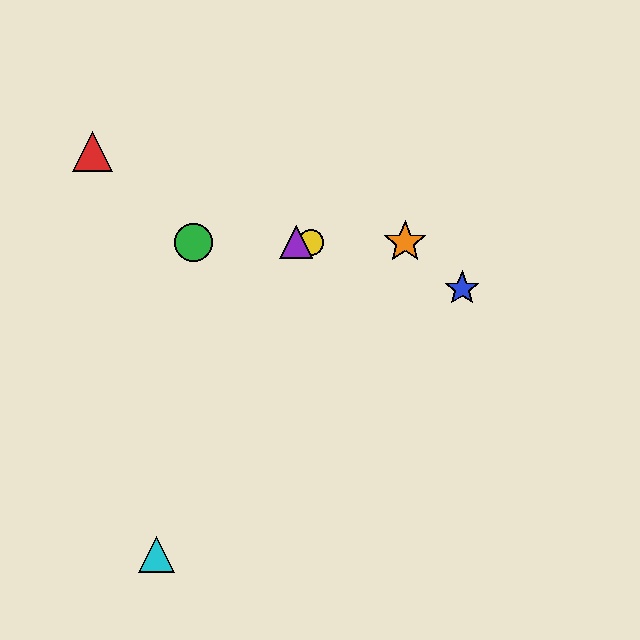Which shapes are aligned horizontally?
The green circle, the yellow circle, the purple triangle, the orange star are aligned horizontally.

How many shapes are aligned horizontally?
4 shapes (the green circle, the yellow circle, the purple triangle, the orange star) are aligned horizontally.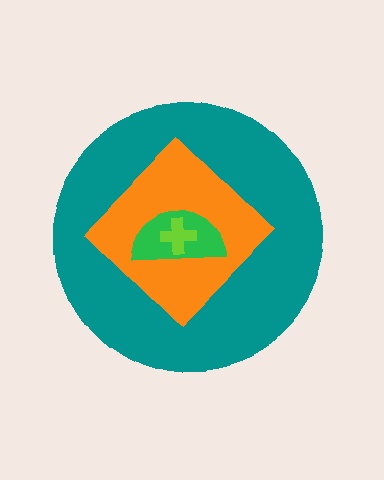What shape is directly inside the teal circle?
The orange diamond.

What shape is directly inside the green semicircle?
The lime cross.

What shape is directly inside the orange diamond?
The green semicircle.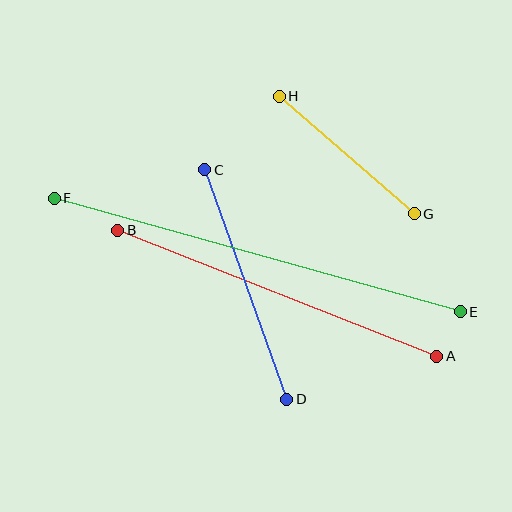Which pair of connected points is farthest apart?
Points E and F are farthest apart.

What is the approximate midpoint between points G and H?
The midpoint is at approximately (347, 155) pixels.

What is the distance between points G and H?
The distance is approximately 179 pixels.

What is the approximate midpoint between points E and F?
The midpoint is at approximately (257, 255) pixels.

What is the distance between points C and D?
The distance is approximately 244 pixels.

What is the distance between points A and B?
The distance is approximately 343 pixels.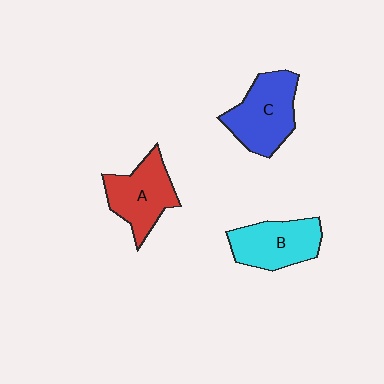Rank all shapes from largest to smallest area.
From largest to smallest: C (blue), B (cyan), A (red).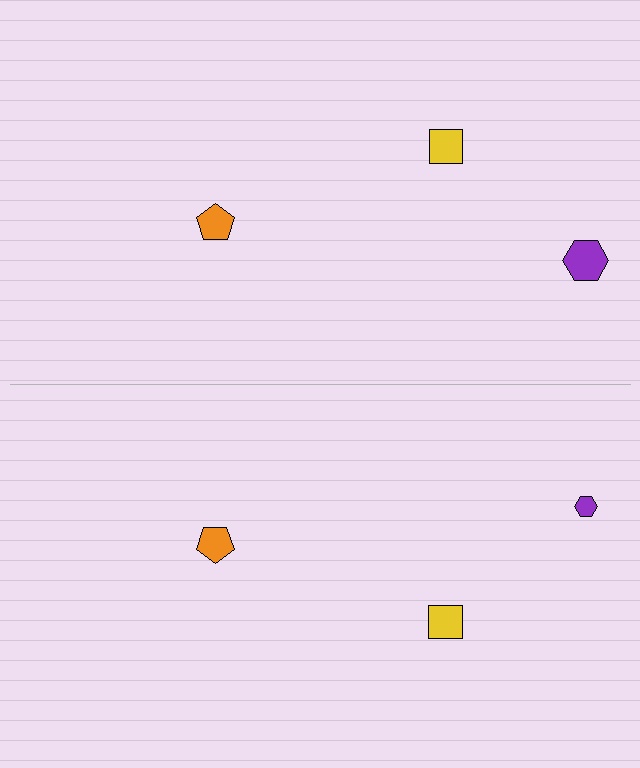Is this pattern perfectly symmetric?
No, the pattern is not perfectly symmetric. The purple hexagon on the bottom side has a different size than its mirror counterpart.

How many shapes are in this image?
There are 6 shapes in this image.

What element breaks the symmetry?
The purple hexagon on the bottom side has a different size than its mirror counterpart.